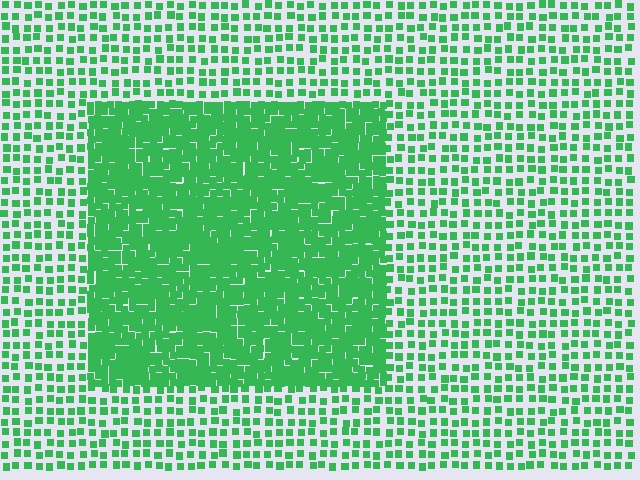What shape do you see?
I see a rectangle.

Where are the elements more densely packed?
The elements are more densely packed inside the rectangle boundary.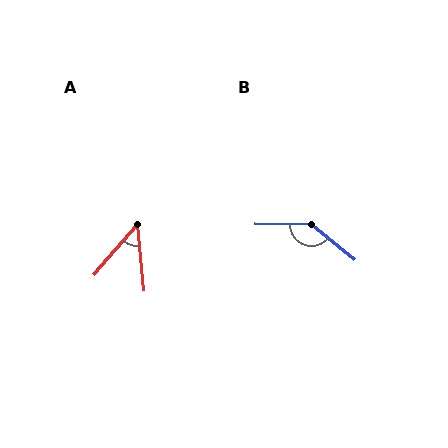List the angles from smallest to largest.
A (46°), B (141°).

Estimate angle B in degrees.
Approximately 141 degrees.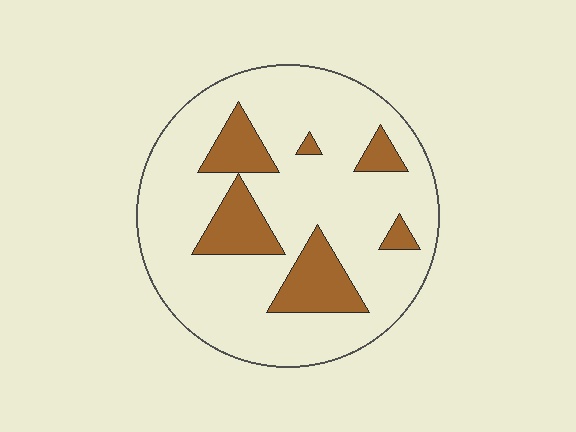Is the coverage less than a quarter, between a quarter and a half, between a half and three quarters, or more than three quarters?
Less than a quarter.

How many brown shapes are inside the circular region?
6.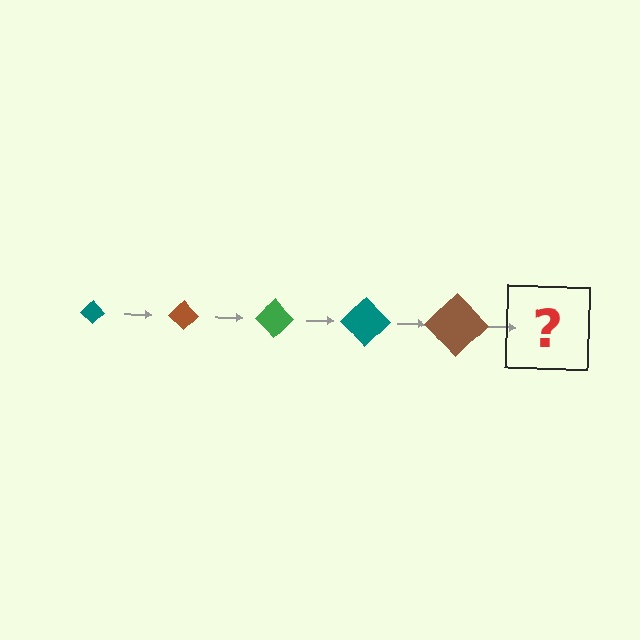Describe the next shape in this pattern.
It should be a green diamond, larger than the previous one.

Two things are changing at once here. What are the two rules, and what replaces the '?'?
The two rules are that the diamond grows larger each step and the color cycles through teal, brown, and green. The '?' should be a green diamond, larger than the previous one.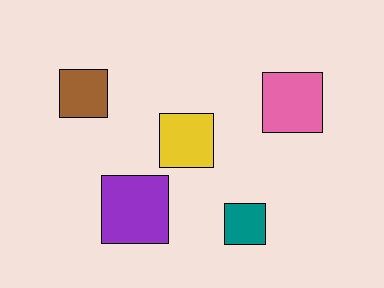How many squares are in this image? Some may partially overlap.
There are 5 squares.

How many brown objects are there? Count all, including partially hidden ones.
There is 1 brown object.